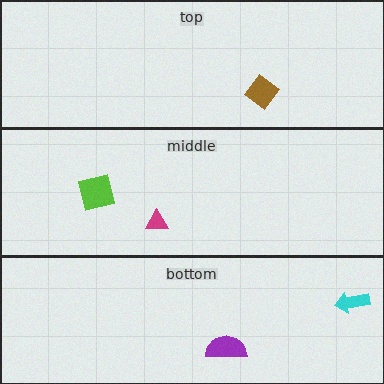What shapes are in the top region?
The brown diamond.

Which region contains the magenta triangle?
The middle region.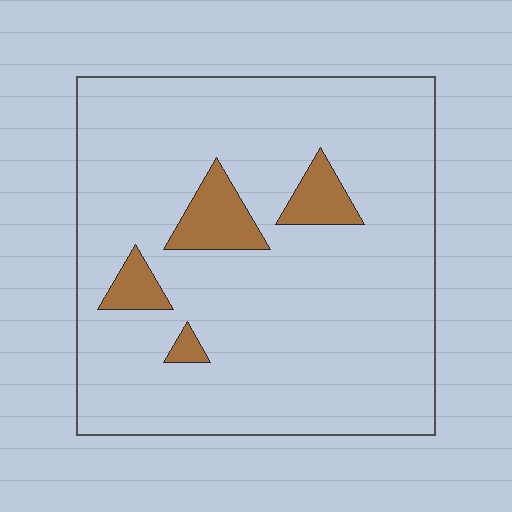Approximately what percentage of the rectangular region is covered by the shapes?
Approximately 10%.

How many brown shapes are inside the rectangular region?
4.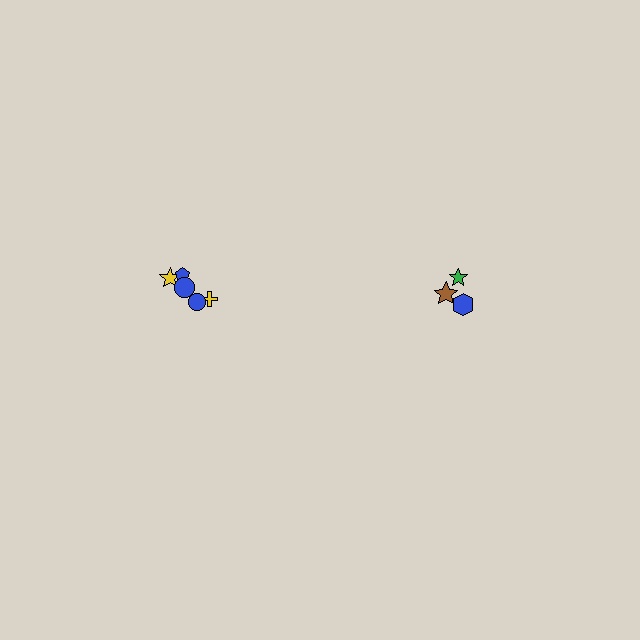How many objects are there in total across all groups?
There are 8 objects.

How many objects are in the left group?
There are 5 objects.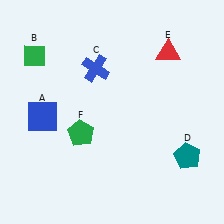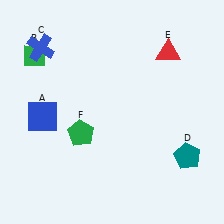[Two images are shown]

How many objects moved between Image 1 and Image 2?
1 object moved between the two images.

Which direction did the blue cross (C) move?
The blue cross (C) moved left.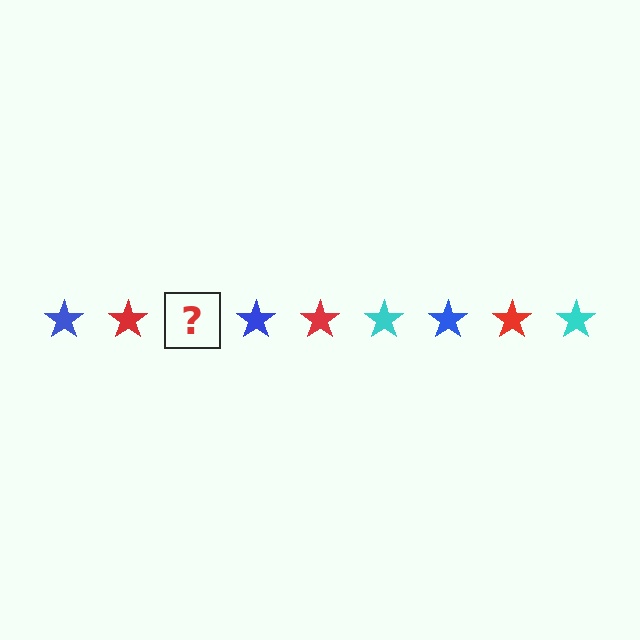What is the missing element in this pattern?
The missing element is a cyan star.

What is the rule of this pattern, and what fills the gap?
The rule is that the pattern cycles through blue, red, cyan stars. The gap should be filled with a cyan star.